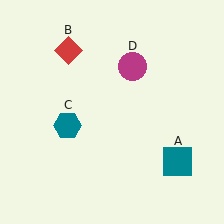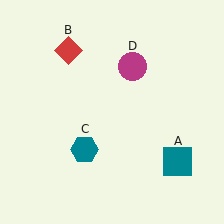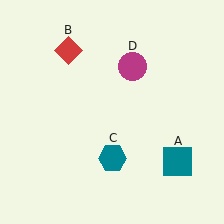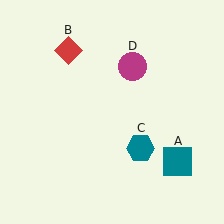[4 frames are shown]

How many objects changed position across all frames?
1 object changed position: teal hexagon (object C).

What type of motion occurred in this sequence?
The teal hexagon (object C) rotated counterclockwise around the center of the scene.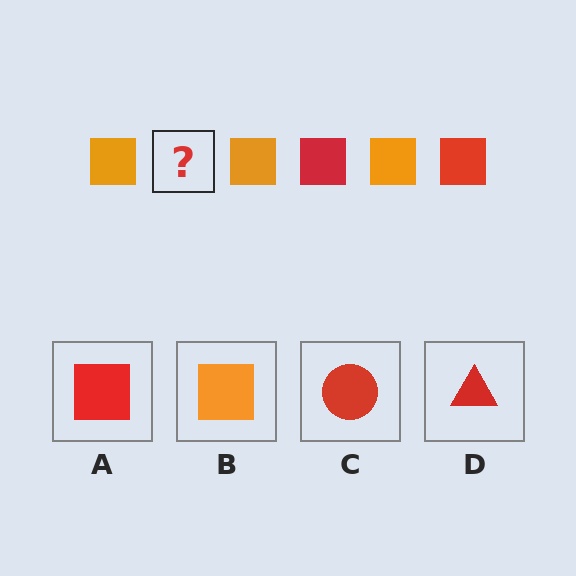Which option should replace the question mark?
Option A.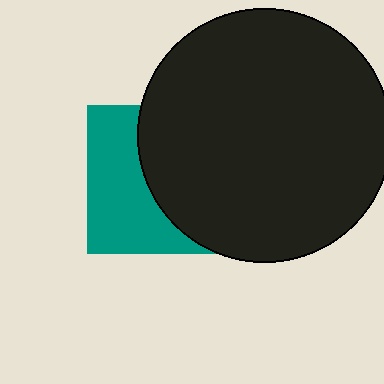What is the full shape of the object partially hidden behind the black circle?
The partially hidden object is a teal square.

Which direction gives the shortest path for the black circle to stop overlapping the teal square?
Moving right gives the shortest separation.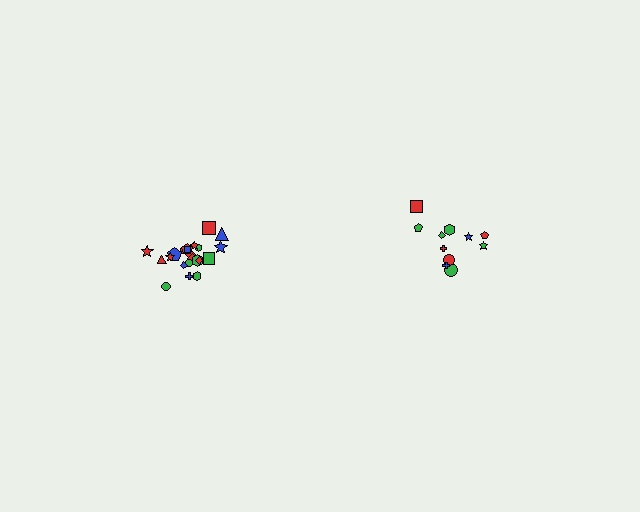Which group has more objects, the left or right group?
The left group.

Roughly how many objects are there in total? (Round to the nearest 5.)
Roughly 35 objects in total.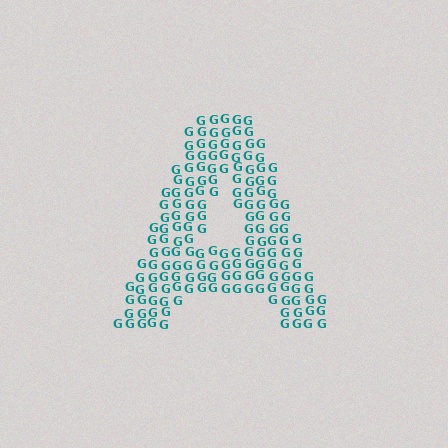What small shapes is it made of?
It is made of small letter G's.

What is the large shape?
The large shape is the letter A.